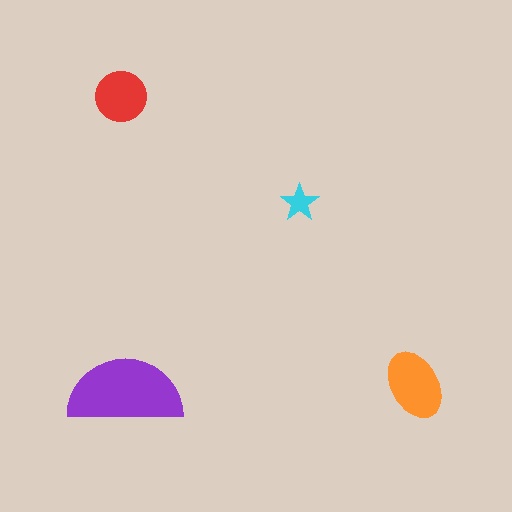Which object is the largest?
The purple semicircle.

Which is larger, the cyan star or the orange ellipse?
The orange ellipse.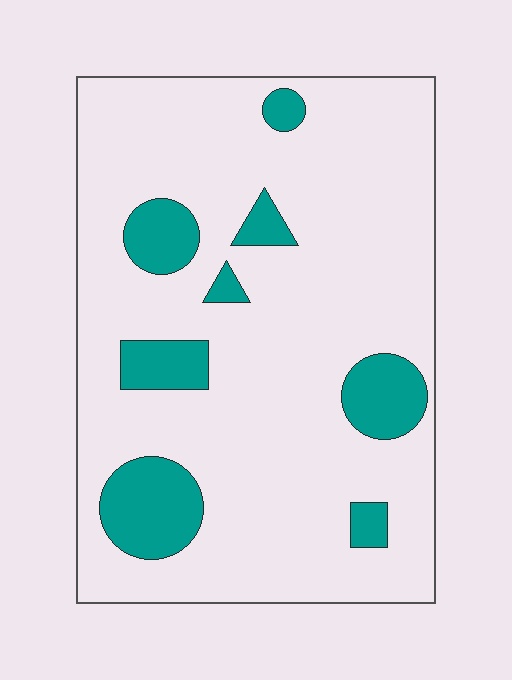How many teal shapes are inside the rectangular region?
8.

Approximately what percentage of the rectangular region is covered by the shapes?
Approximately 15%.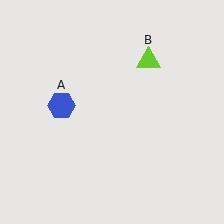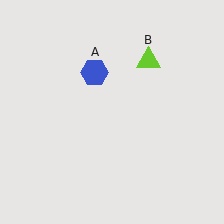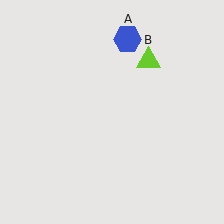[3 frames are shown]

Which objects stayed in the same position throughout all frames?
Lime triangle (object B) remained stationary.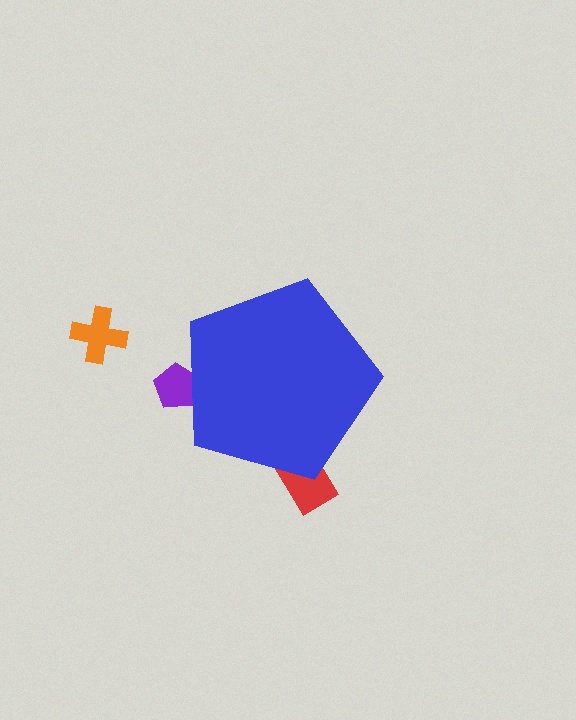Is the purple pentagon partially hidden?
Yes, the purple pentagon is partially hidden behind the blue pentagon.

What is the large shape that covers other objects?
A blue pentagon.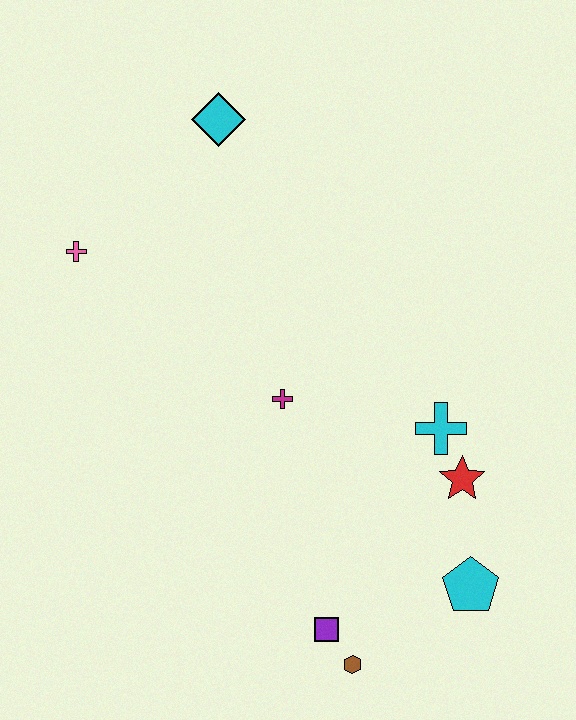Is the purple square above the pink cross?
No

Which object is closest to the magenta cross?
The cyan cross is closest to the magenta cross.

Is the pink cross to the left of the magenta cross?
Yes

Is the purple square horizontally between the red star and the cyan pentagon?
No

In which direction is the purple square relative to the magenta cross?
The purple square is below the magenta cross.